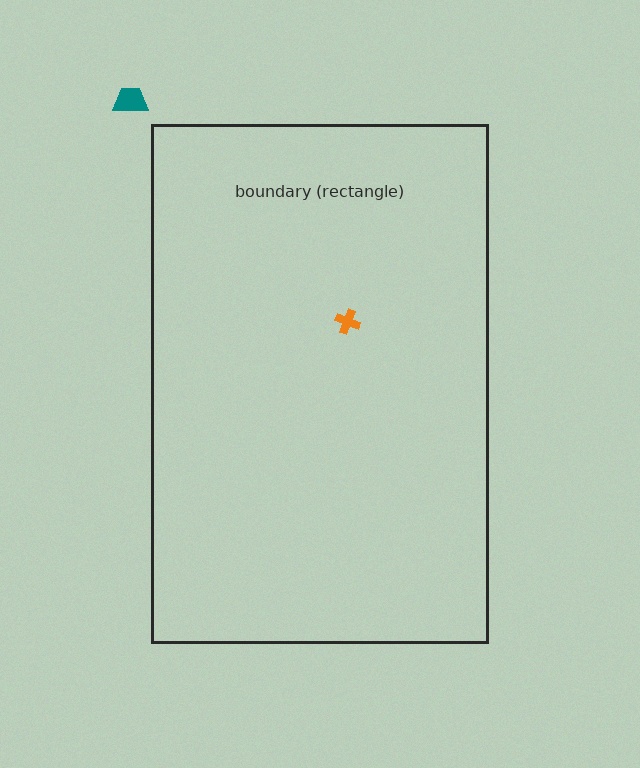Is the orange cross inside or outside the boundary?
Inside.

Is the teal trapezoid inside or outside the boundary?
Outside.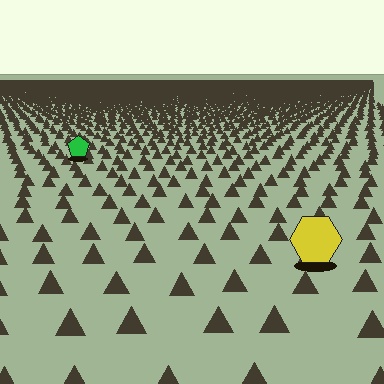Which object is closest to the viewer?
The yellow hexagon is closest. The texture marks near it are larger and more spread out.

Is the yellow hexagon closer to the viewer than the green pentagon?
Yes. The yellow hexagon is closer — you can tell from the texture gradient: the ground texture is coarser near it.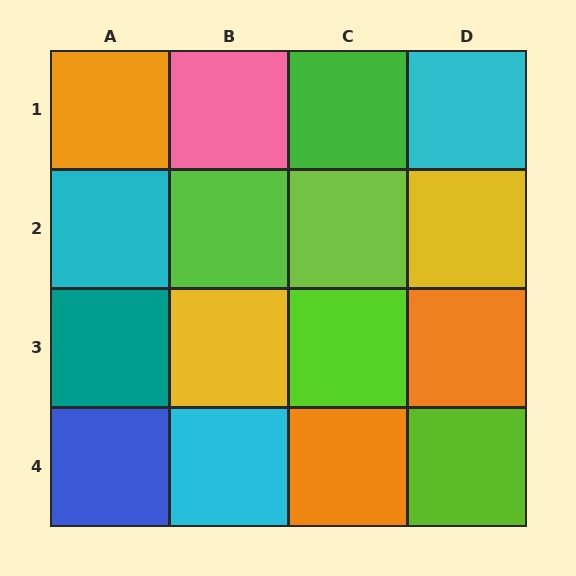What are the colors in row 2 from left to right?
Cyan, lime, lime, yellow.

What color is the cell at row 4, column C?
Orange.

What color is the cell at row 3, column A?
Teal.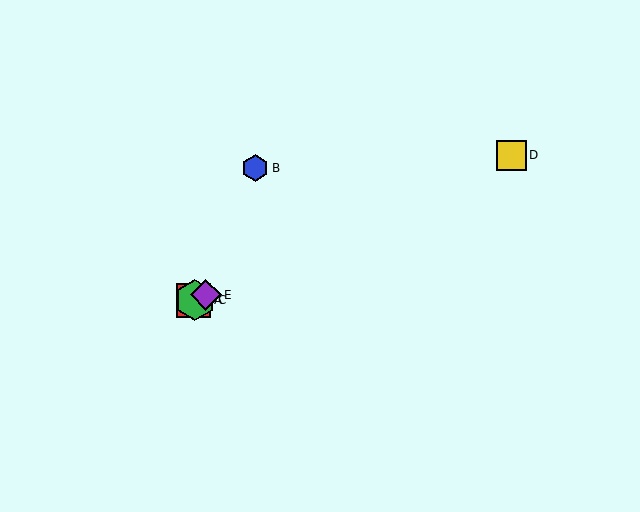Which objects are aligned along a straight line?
Objects A, C, D, E are aligned along a straight line.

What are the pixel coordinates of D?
Object D is at (511, 155).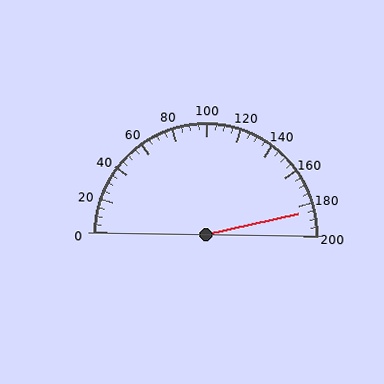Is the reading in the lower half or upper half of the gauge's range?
The reading is in the upper half of the range (0 to 200).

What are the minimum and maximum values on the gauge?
The gauge ranges from 0 to 200.